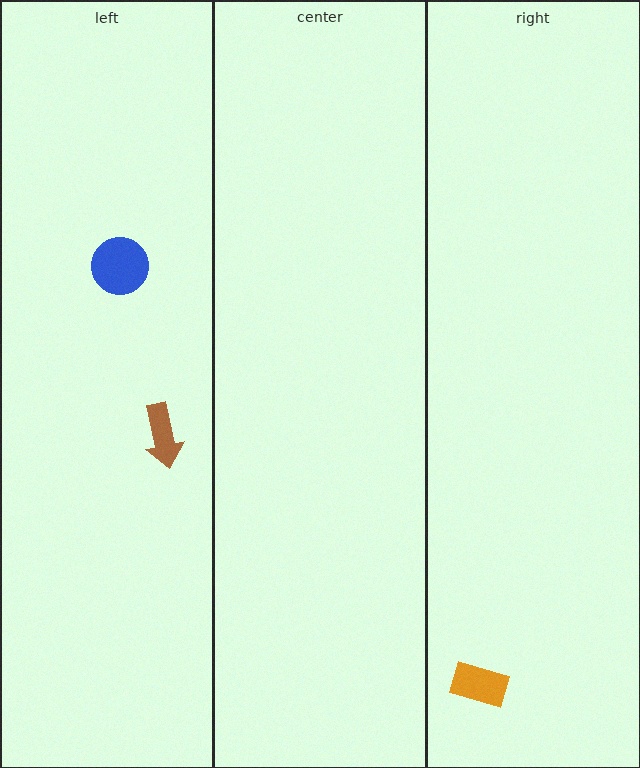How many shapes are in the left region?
2.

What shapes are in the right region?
The orange rectangle.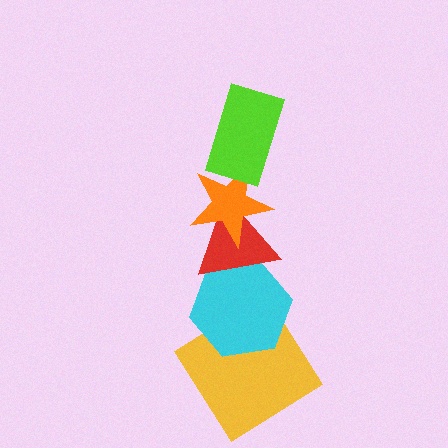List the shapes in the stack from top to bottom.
From top to bottom: the lime rectangle, the orange star, the red triangle, the cyan hexagon, the yellow diamond.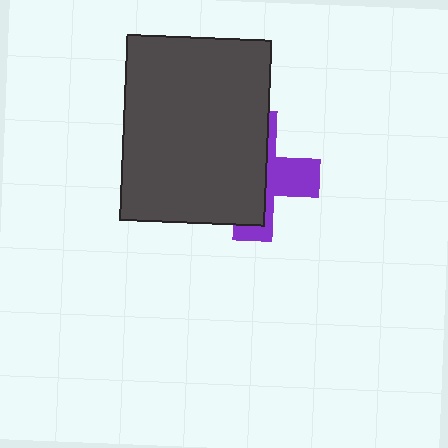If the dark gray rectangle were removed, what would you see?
You would see the complete purple cross.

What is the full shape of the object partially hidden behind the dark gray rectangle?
The partially hidden object is a purple cross.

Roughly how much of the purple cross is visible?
A small part of it is visible (roughly 37%).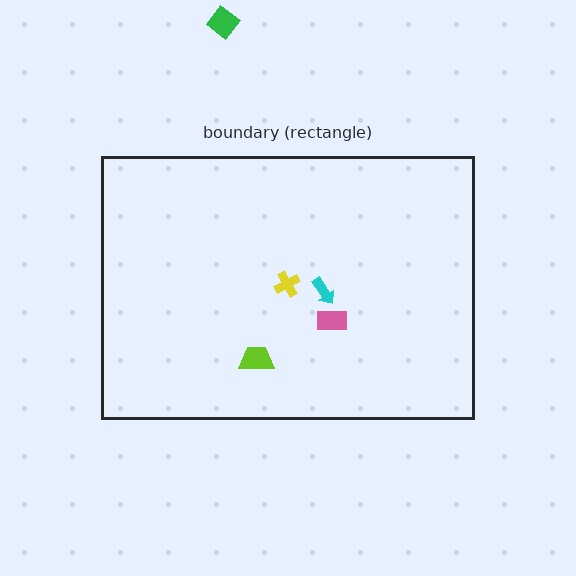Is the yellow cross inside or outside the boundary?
Inside.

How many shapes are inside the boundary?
4 inside, 1 outside.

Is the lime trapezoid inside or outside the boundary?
Inside.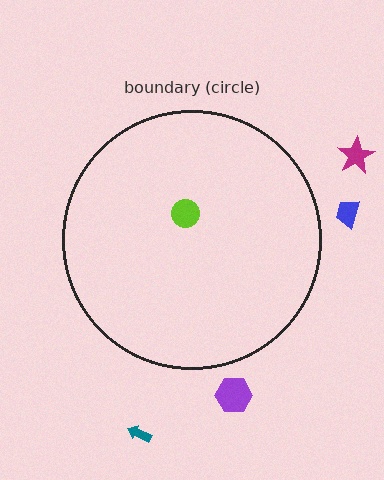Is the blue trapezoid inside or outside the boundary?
Outside.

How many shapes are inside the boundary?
1 inside, 4 outside.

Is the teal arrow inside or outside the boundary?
Outside.